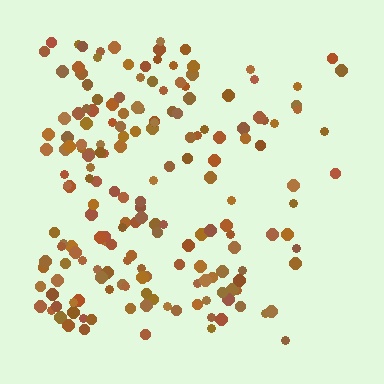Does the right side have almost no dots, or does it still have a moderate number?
Still a moderate number, just noticeably fewer than the left.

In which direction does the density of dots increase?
From right to left, with the left side densest.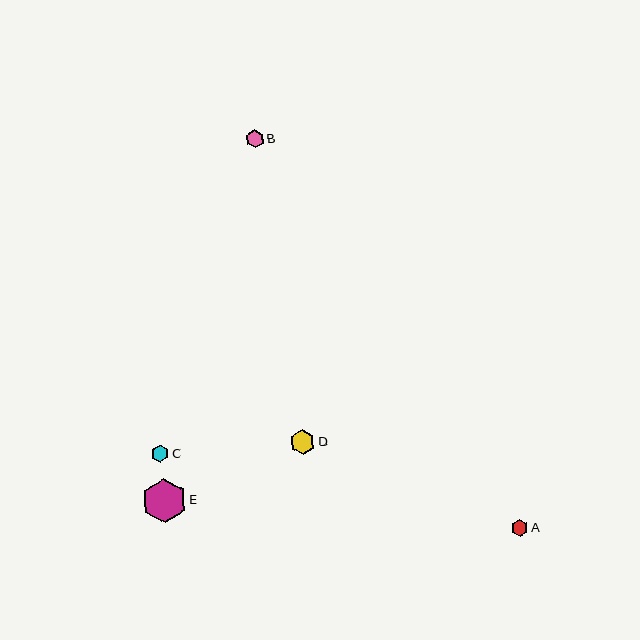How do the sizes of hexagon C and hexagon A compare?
Hexagon C and hexagon A are approximately the same size.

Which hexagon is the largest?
Hexagon E is the largest with a size of approximately 45 pixels.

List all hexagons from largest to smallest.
From largest to smallest: E, D, B, C, A.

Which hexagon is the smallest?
Hexagon A is the smallest with a size of approximately 16 pixels.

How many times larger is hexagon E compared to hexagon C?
Hexagon E is approximately 2.6 times the size of hexagon C.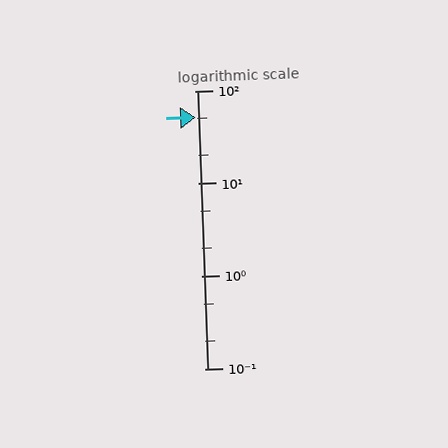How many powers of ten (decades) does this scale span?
The scale spans 3 decades, from 0.1 to 100.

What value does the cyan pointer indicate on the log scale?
The pointer indicates approximately 52.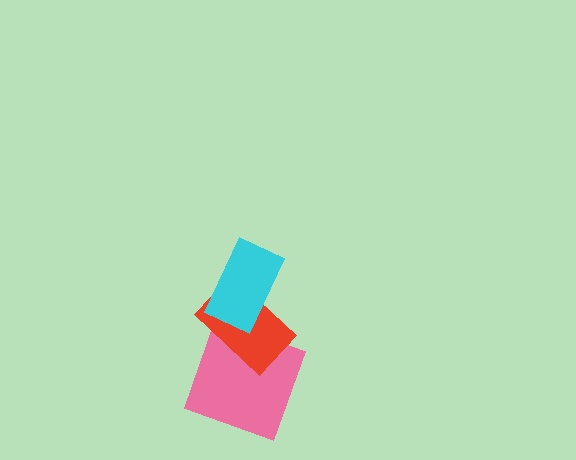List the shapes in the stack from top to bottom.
From top to bottom: the cyan rectangle, the red rectangle, the pink square.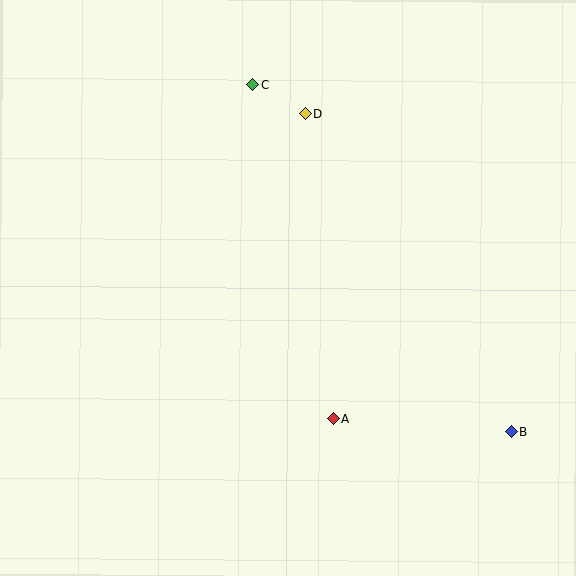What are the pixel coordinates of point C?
Point C is at (252, 84).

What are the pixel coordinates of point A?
Point A is at (333, 419).